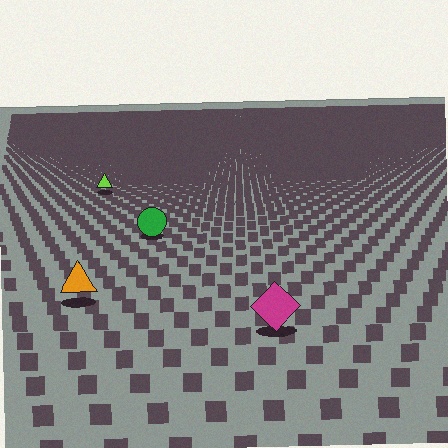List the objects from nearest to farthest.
From nearest to farthest: the magenta diamond, the orange triangle, the green circle, the lime triangle.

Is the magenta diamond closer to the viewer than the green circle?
Yes. The magenta diamond is closer — you can tell from the texture gradient: the ground texture is coarser near it.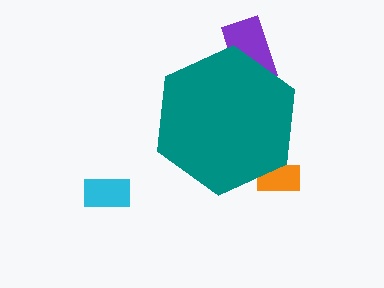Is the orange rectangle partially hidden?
Yes, the orange rectangle is partially hidden behind the teal hexagon.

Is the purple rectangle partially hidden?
Yes, the purple rectangle is partially hidden behind the teal hexagon.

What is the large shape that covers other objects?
A teal hexagon.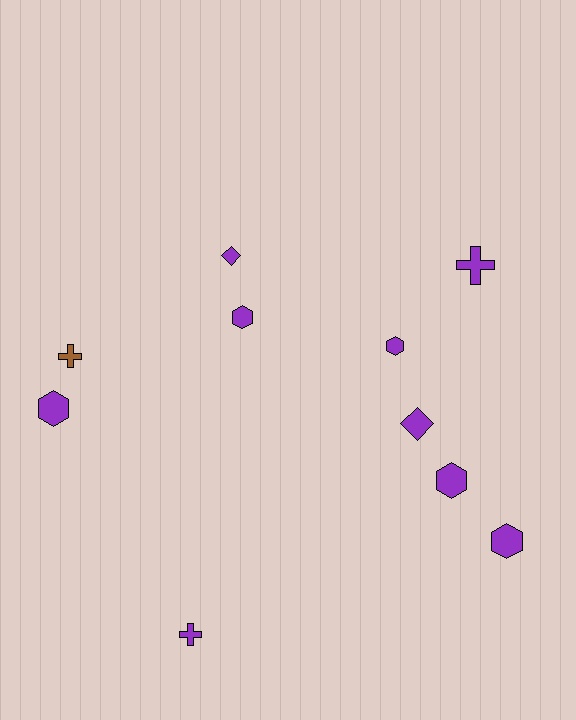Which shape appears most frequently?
Hexagon, with 5 objects.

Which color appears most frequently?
Purple, with 9 objects.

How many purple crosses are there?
There are 2 purple crosses.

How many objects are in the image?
There are 10 objects.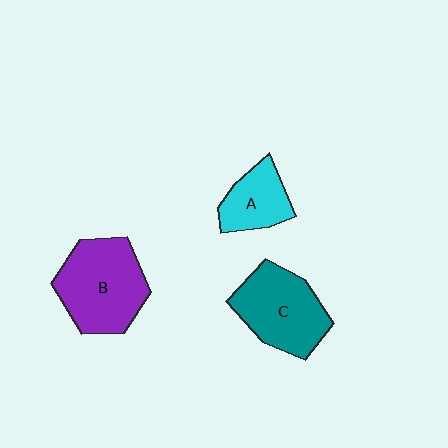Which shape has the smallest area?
Shape A (cyan).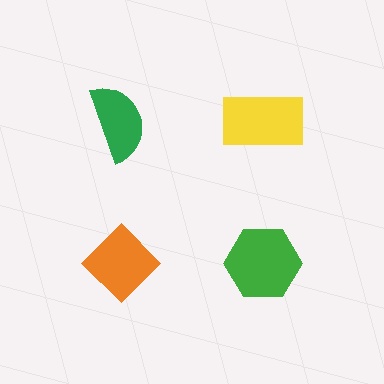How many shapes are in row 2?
2 shapes.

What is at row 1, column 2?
A yellow rectangle.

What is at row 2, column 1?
An orange diamond.